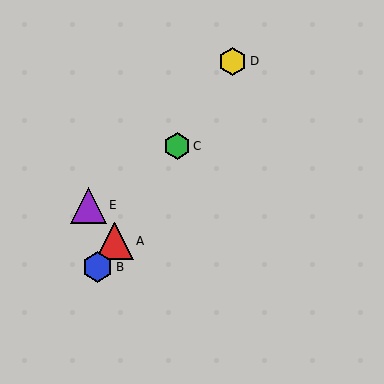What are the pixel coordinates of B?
Object B is at (98, 267).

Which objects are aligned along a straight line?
Objects A, B, C, D are aligned along a straight line.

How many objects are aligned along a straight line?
4 objects (A, B, C, D) are aligned along a straight line.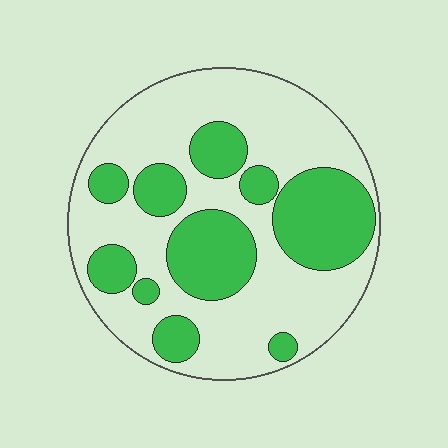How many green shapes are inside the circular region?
10.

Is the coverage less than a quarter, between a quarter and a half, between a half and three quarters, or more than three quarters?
Between a quarter and a half.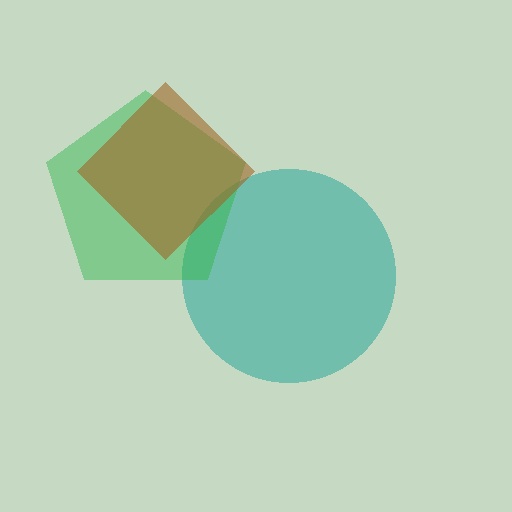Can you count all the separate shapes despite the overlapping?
Yes, there are 3 separate shapes.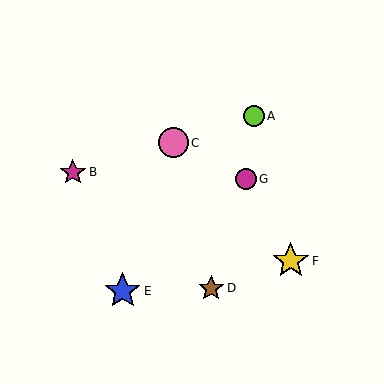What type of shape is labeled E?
Shape E is a blue star.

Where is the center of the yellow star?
The center of the yellow star is at (291, 261).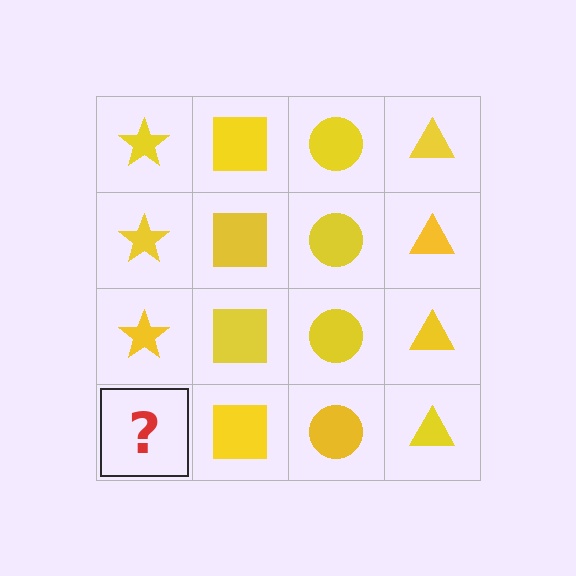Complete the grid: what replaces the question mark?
The question mark should be replaced with a yellow star.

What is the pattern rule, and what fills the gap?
The rule is that each column has a consistent shape. The gap should be filled with a yellow star.